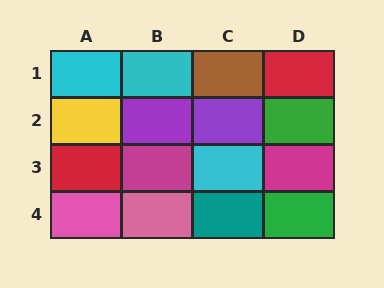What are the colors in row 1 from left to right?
Cyan, cyan, brown, red.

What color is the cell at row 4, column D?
Green.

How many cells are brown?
1 cell is brown.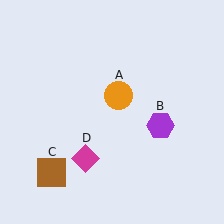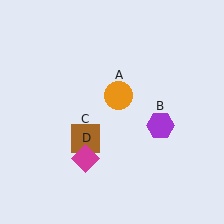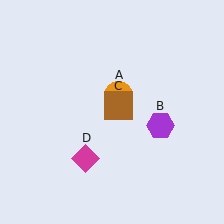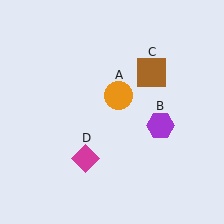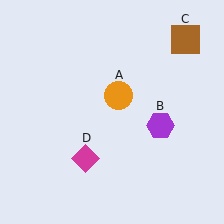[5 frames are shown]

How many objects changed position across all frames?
1 object changed position: brown square (object C).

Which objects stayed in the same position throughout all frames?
Orange circle (object A) and purple hexagon (object B) and magenta diamond (object D) remained stationary.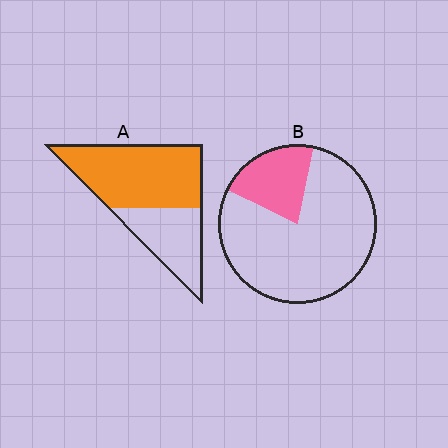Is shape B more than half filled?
No.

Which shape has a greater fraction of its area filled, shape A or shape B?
Shape A.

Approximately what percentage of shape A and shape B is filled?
A is approximately 65% and B is approximately 20%.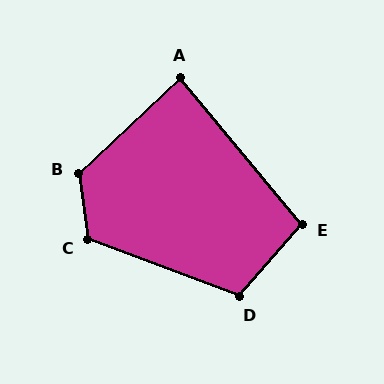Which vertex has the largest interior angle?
B, at approximately 125 degrees.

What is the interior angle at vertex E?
Approximately 100 degrees (obtuse).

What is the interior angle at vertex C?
Approximately 118 degrees (obtuse).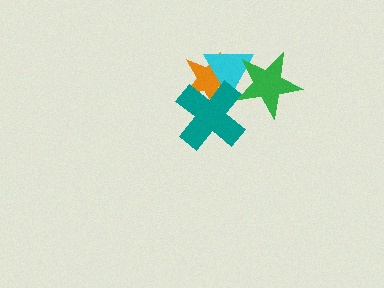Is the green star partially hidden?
No, no other shape covers it.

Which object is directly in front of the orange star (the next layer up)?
The cyan triangle is directly in front of the orange star.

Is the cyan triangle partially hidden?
Yes, it is partially covered by another shape.